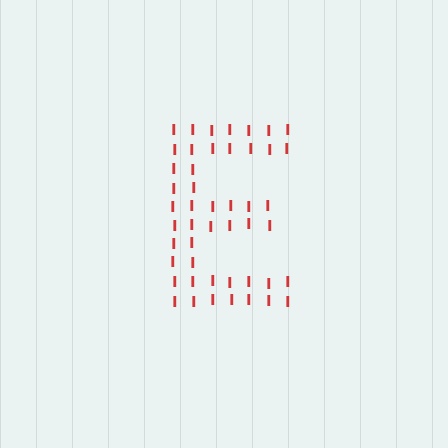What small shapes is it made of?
It is made of small letter I's.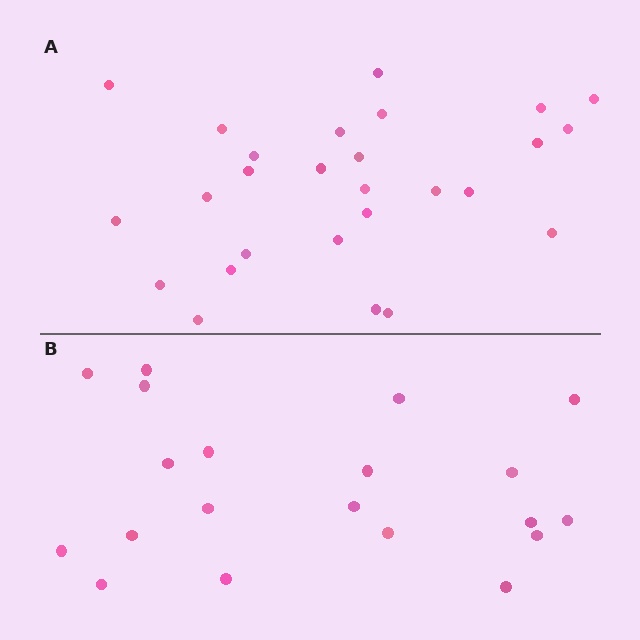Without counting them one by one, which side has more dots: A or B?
Region A (the top region) has more dots.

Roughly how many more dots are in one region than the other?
Region A has roughly 8 or so more dots than region B.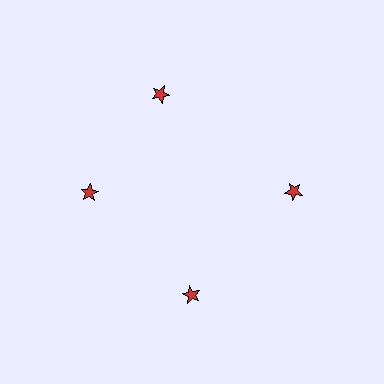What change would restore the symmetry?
The symmetry would be restored by rotating it back into even spacing with its neighbors so that all 4 stars sit at equal angles and equal distance from the center.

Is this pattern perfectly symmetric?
No. The 4 red stars are arranged in a ring, but one element near the 12 o'clock position is rotated out of alignment along the ring, breaking the 4-fold rotational symmetry.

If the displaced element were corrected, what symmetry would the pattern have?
It would have 4-fold rotational symmetry — the pattern would map onto itself every 90 degrees.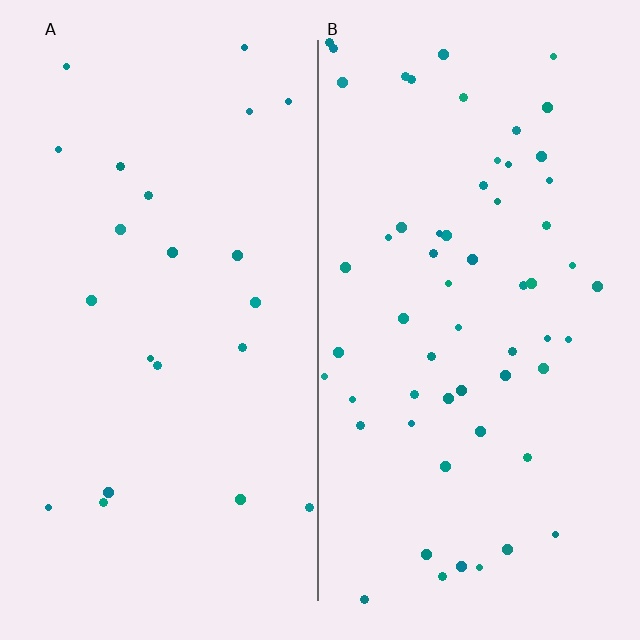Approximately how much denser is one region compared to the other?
Approximately 2.7× — region B over region A.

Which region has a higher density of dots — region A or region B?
B (the right).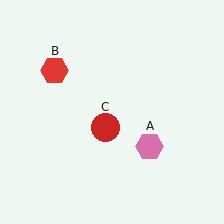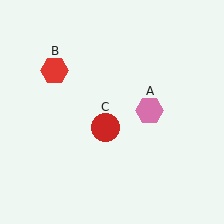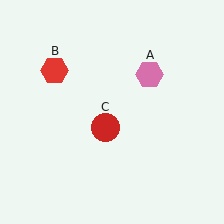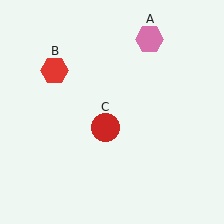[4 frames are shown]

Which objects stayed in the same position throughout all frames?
Red hexagon (object B) and red circle (object C) remained stationary.